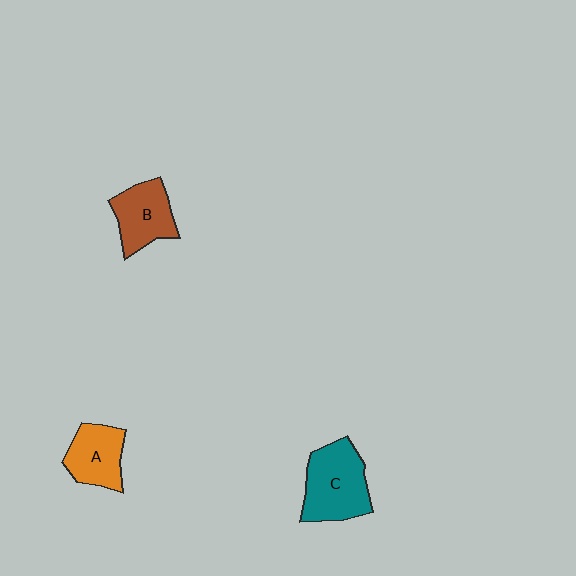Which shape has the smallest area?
Shape A (orange).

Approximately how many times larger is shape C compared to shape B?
Approximately 1.3 times.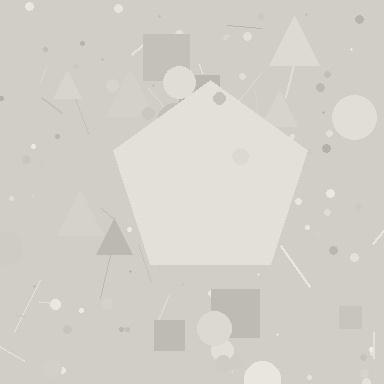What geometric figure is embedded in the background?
A pentagon is embedded in the background.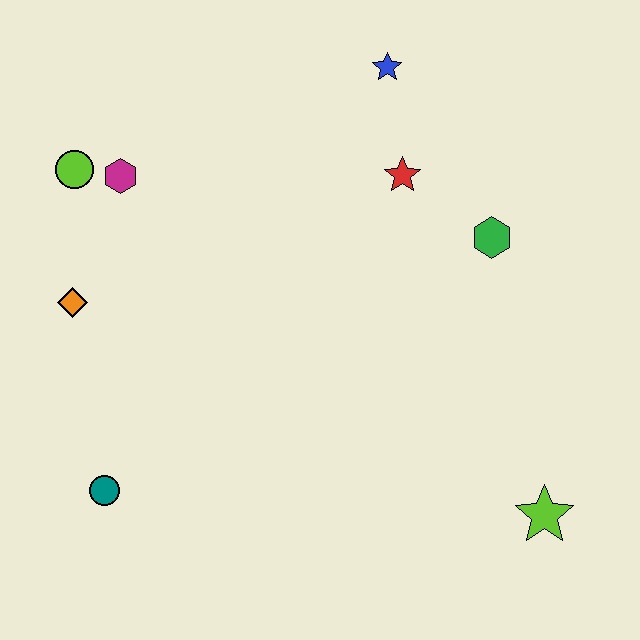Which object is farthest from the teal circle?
The blue star is farthest from the teal circle.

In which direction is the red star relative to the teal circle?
The red star is above the teal circle.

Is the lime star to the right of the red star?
Yes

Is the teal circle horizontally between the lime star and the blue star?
No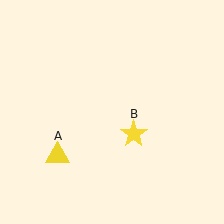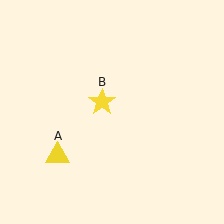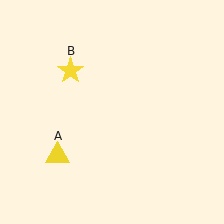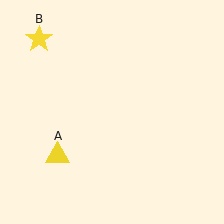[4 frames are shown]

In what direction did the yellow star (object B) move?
The yellow star (object B) moved up and to the left.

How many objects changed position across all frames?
1 object changed position: yellow star (object B).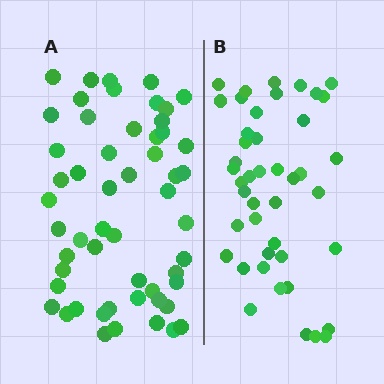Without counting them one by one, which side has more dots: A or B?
Region A (the left region) has more dots.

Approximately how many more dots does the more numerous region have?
Region A has roughly 10 or so more dots than region B.